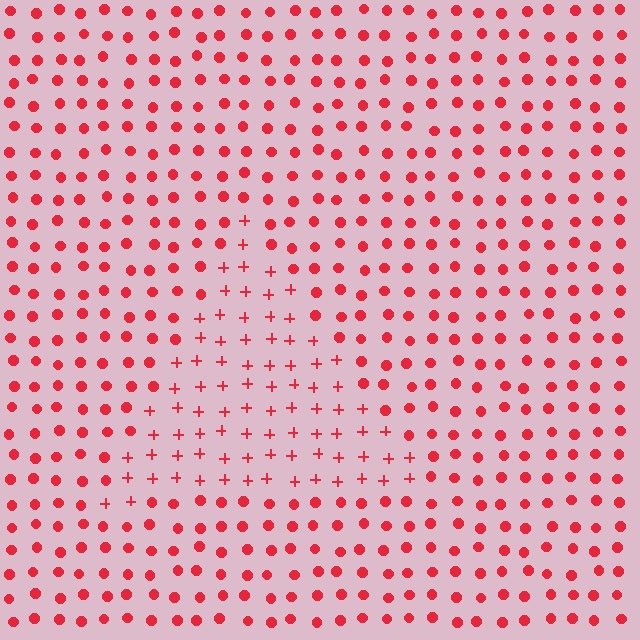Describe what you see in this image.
The image is filled with small red elements arranged in a uniform grid. A triangle-shaped region contains plus signs, while the surrounding area contains circles. The boundary is defined purely by the change in element shape.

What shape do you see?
I see a triangle.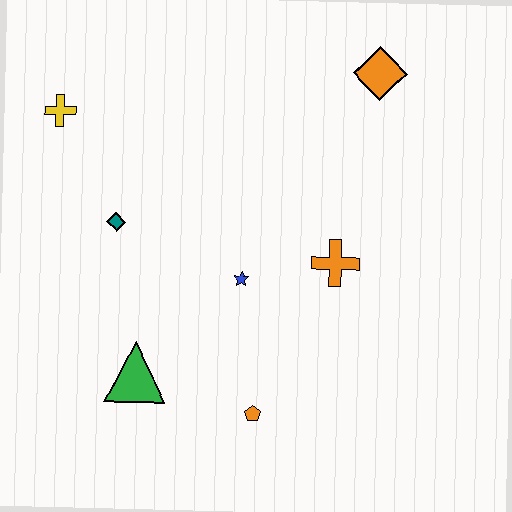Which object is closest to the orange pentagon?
The green triangle is closest to the orange pentagon.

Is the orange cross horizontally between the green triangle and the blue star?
No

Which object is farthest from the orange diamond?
The green triangle is farthest from the orange diamond.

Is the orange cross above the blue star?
Yes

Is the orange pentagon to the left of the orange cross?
Yes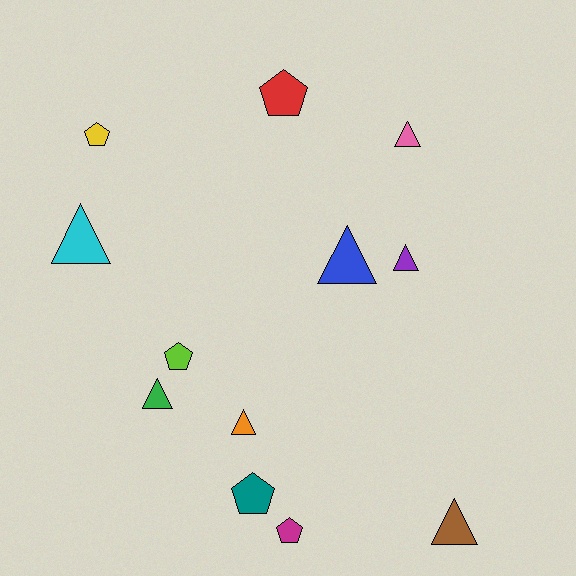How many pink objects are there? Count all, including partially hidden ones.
There is 1 pink object.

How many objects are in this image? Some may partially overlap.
There are 12 objects.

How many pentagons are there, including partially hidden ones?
There are 5 pentagons.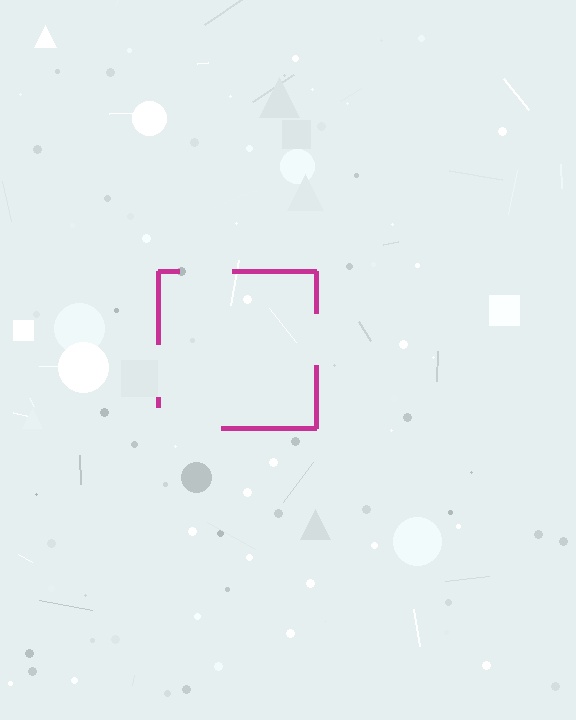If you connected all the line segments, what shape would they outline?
They would outline a square.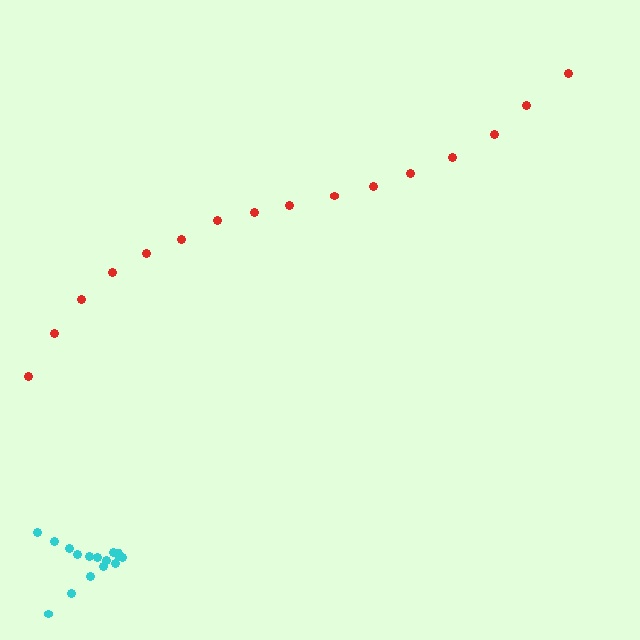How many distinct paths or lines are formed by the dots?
There are 2 distinct paths.